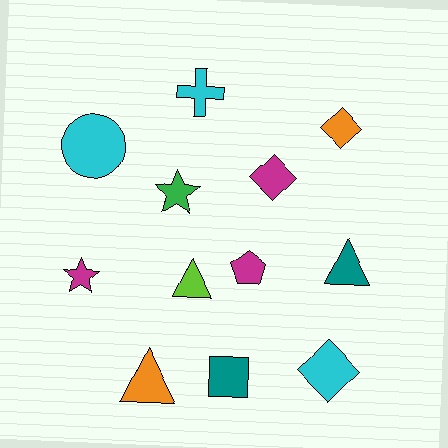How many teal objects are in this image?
There are 2 teal objects.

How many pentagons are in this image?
There is 1 pentagon.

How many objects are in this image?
There are 12 objects.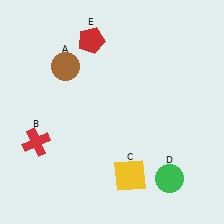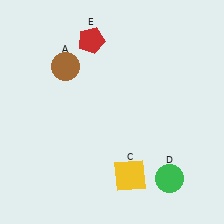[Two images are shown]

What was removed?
The red cross (B) was removed in Image 2.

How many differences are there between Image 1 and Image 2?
There is 1 difference between the two images.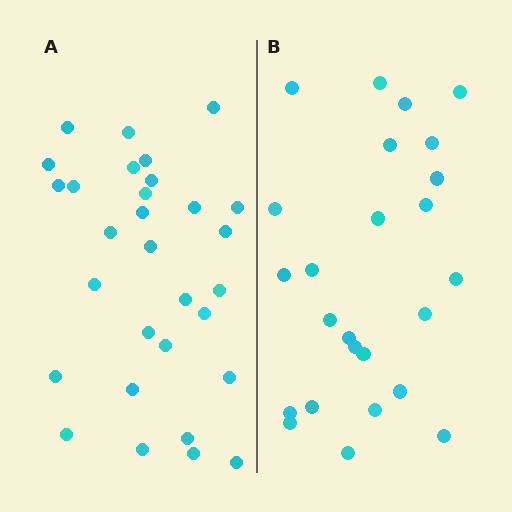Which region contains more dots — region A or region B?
Region A (the left region) has more dots.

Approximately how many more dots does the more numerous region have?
Region A has about 5 more dots than region B.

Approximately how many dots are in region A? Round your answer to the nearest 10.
About 30 dots.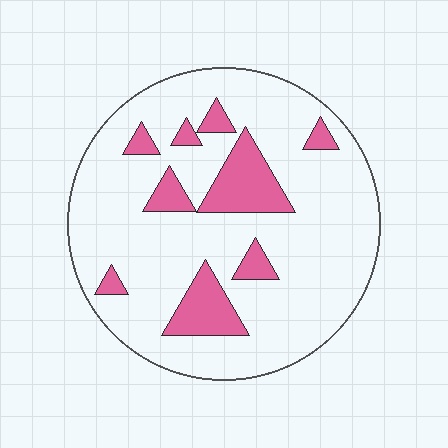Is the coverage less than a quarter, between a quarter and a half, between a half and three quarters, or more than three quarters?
Less than a quarter.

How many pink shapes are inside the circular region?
9.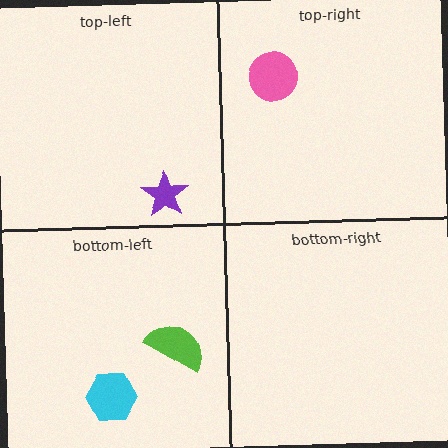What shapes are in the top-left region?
The purple star.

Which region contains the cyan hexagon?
The bottom-left region.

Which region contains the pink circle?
The top-right region.